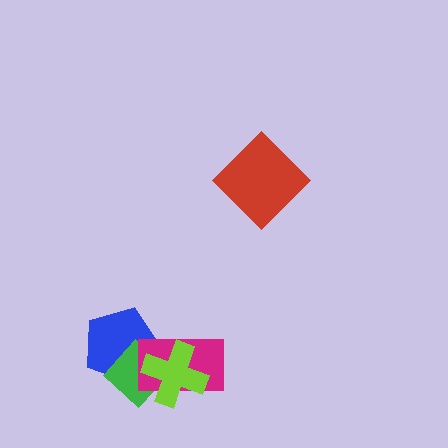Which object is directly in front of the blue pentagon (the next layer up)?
The green diamond is directly in front of the blue pentagon.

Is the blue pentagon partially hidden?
Yes, it is partially covered by another shape.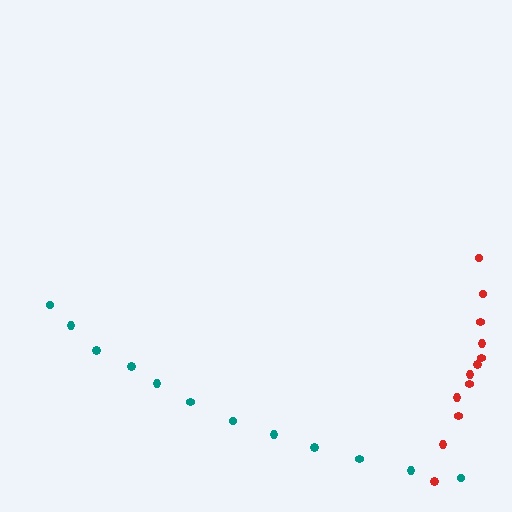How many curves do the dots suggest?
There are 2 distinct paths.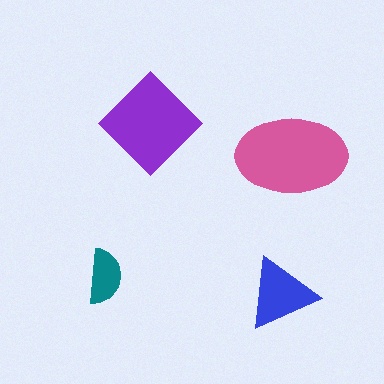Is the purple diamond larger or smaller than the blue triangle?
Larger.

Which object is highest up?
The purple diamond is topmost.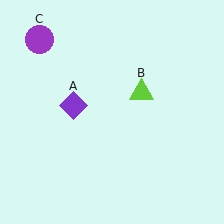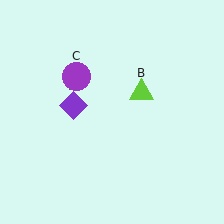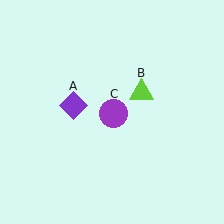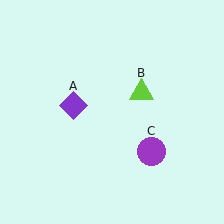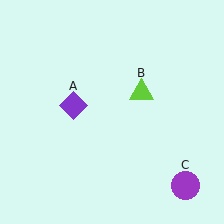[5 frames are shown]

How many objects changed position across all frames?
1 object changed position: purple circle (object C).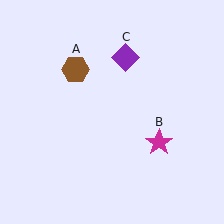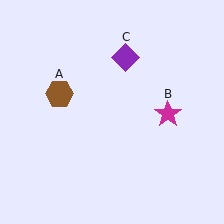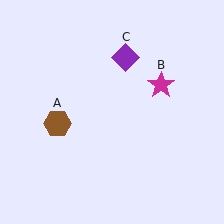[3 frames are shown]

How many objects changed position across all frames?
2 objects changed position: brown hexagon (object A), magenta star (object B).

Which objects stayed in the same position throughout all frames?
Purple diamond (object C) remained stationary.